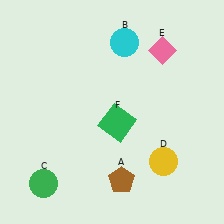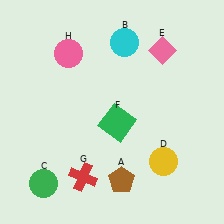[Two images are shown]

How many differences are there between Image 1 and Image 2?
There are 2 differences between the two images.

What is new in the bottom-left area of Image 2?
A red cross (G) was added in the bottom-left area of Image 2.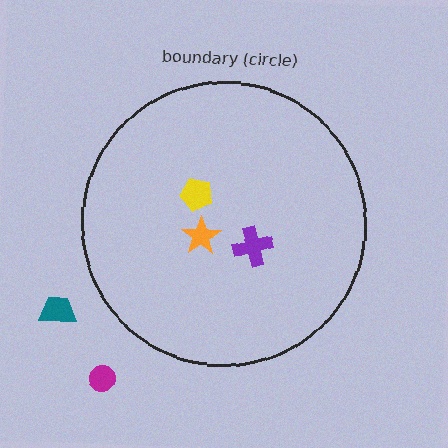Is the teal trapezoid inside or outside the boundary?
Outside.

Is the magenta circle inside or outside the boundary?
Outside.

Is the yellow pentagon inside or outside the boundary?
Inside.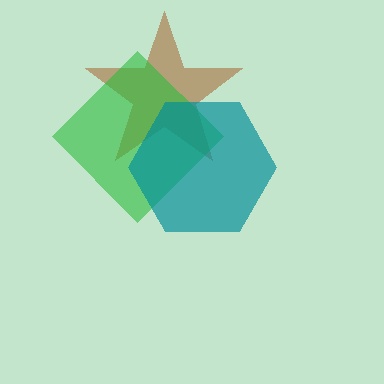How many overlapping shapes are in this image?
There are 3 overlapping shapes in the image.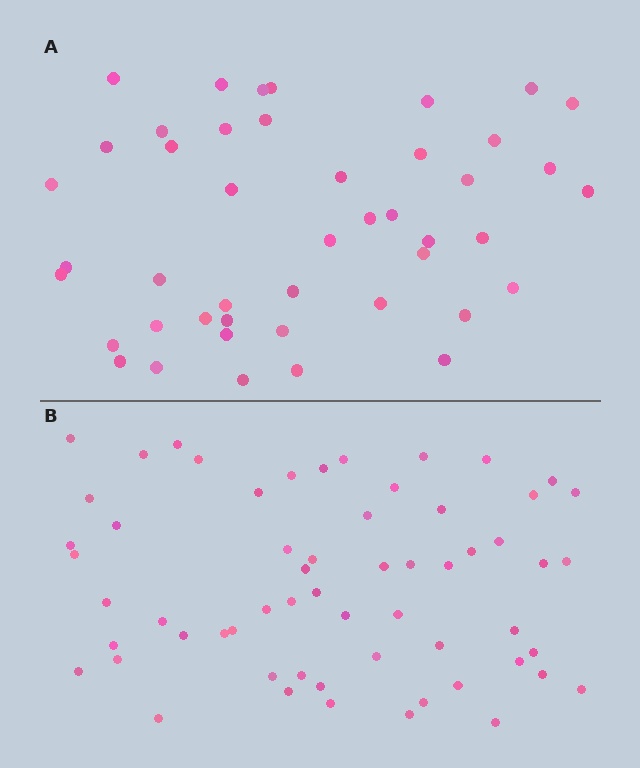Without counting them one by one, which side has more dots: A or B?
Region B (the bottom region) has more dots.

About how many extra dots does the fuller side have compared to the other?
Region B has approximately 15 more dots than region A.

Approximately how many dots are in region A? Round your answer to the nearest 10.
About 40 dots. (The exact count is 45, which rounds to 40.)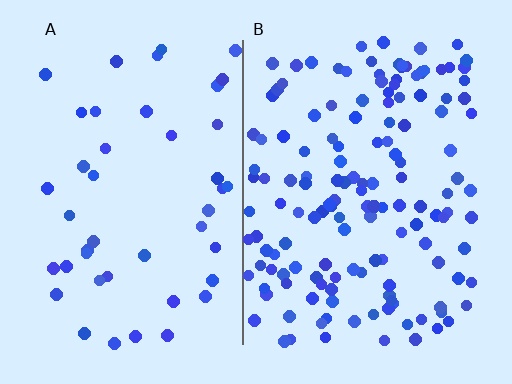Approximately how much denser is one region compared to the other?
Approximately 3.3× — region B over region A.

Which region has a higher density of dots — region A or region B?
B (the right).